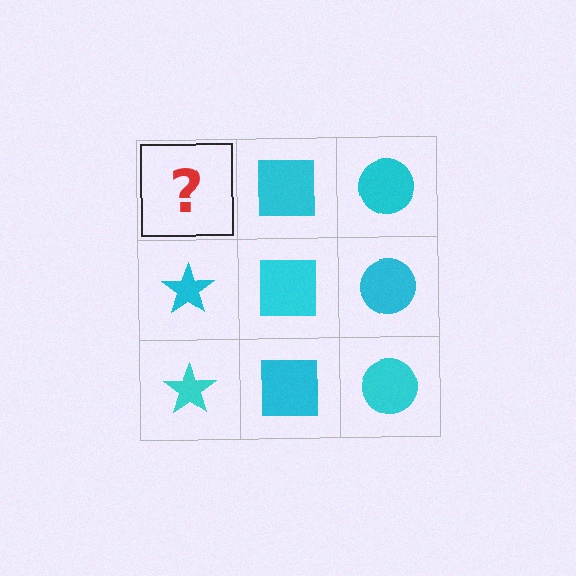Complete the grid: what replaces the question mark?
The question mark should be replaced with a cyan star.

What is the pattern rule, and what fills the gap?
The rule is that each column has a consistent shape. The gap should be filled with a cyan star.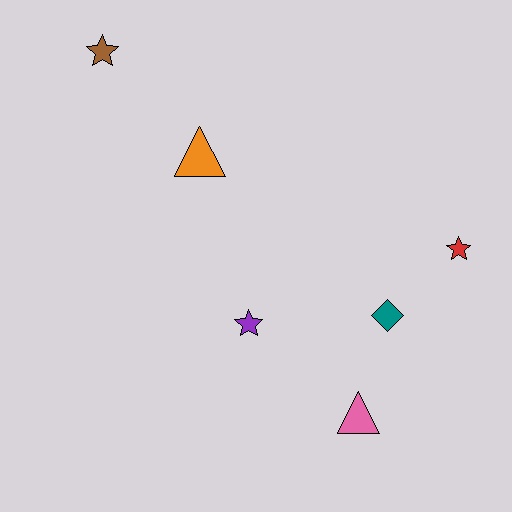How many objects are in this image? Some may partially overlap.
There are 6 objects.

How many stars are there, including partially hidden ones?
There are 3 stars.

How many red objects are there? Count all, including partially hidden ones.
There is 1 red object.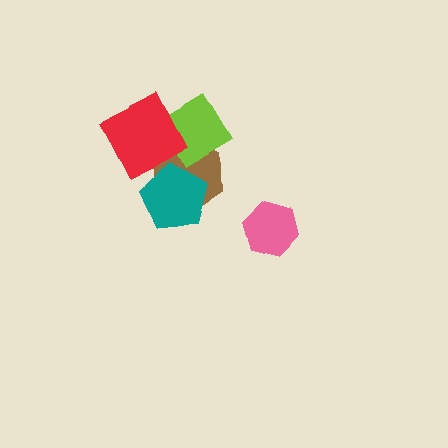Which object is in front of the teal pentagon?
The red diamond is in front of the teal pentagon.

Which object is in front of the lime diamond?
The red diamond is in front of the lime diamond.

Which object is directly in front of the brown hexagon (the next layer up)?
The lime diamond is directly in front of the brown hexagon.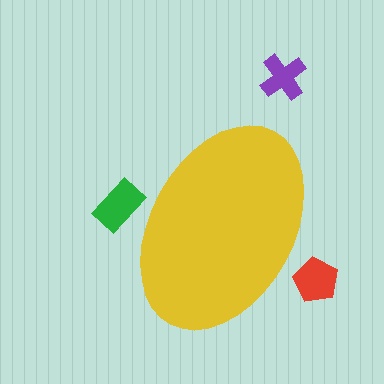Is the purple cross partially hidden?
No, the purple cross is fully visible.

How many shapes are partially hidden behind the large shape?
2 shapes are partially hidden.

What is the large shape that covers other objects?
A yellow ellipse.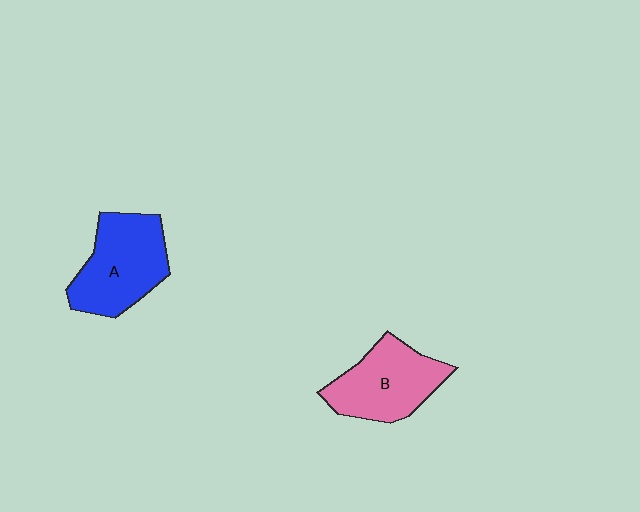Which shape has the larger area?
Shape A (blue).